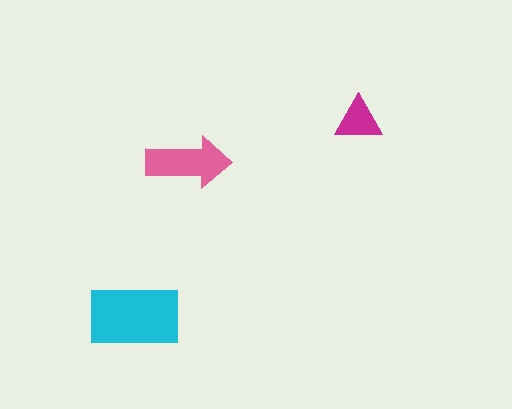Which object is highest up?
The magenta triangle is topmost.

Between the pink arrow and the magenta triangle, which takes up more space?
The pink arrow.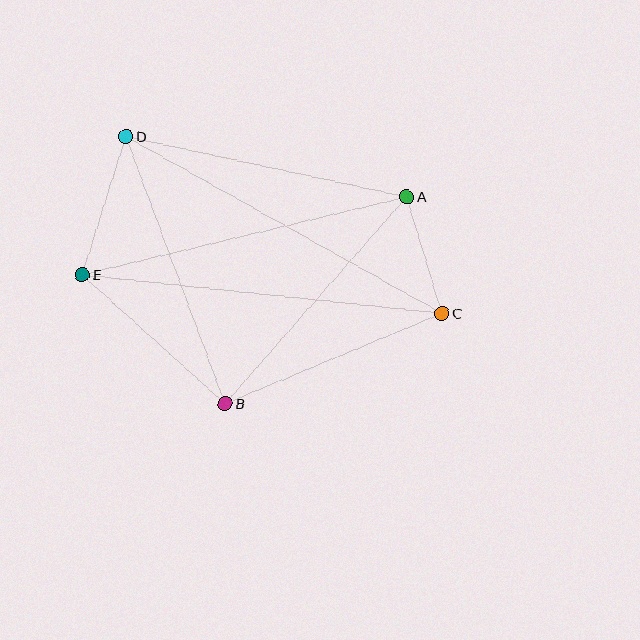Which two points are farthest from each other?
Points C and D are farthest from each other.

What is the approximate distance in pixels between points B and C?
The distance between B and C is approximately 235 pixels.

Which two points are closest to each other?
Points A and C are closest to each other.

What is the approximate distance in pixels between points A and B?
The distance between A and B is approximately 275 pixels.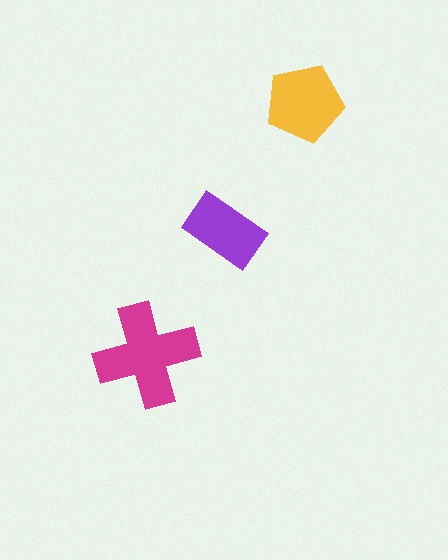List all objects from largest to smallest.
The magenta cross, the yellow pentagon, the purple rectangle.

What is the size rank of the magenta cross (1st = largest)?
1st.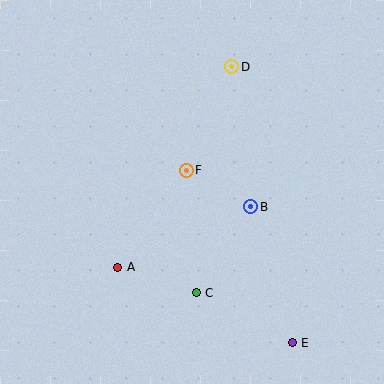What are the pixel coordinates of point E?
Point E is at (292, 343).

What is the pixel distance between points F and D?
The distance between F and D is 113 pixels.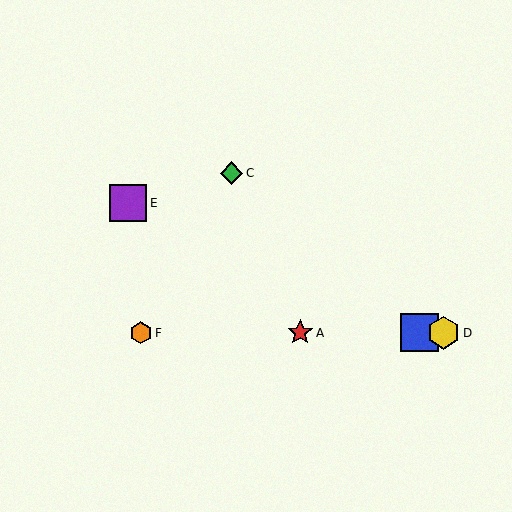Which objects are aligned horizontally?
Objects A, B, D, F are aligned horizontally.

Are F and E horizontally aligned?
No, F is at y≈333 and E is at y≈203.